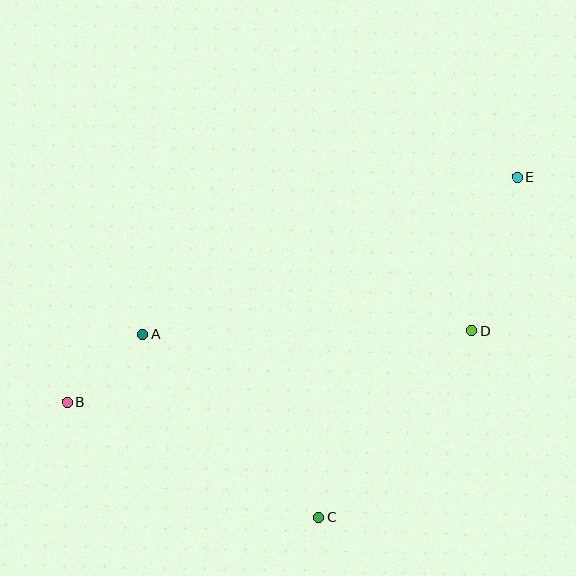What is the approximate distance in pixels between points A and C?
The distance between A and C is approximately 254 pixels.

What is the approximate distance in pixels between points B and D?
The distance between B and D is approximately 411 pixels.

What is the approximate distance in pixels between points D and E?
The distance between D and E is approximately 161 pixels.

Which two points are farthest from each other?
Points B and E are farthest from each other.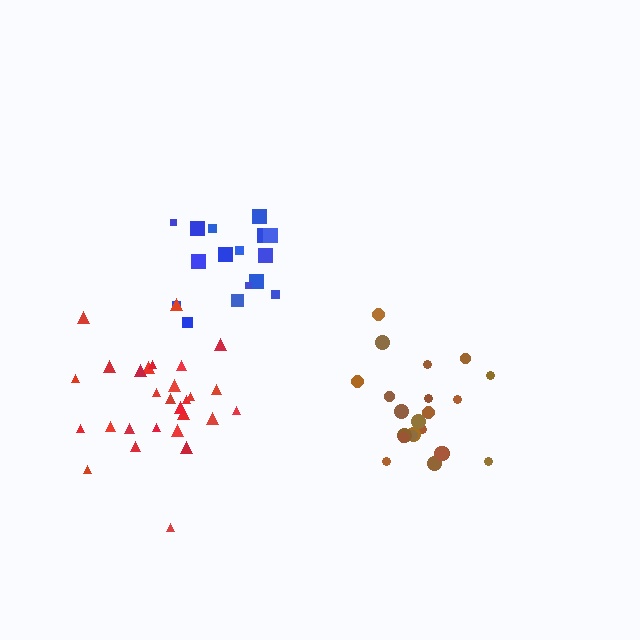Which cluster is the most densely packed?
Brown.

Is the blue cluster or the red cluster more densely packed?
Red.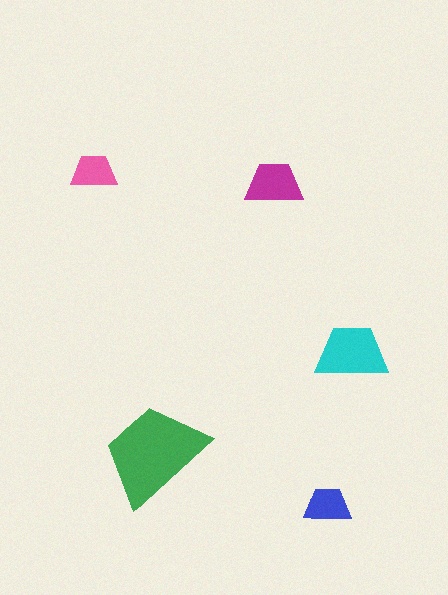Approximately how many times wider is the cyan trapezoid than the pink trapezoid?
About 1.5 times wider.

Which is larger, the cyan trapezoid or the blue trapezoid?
The cyan one.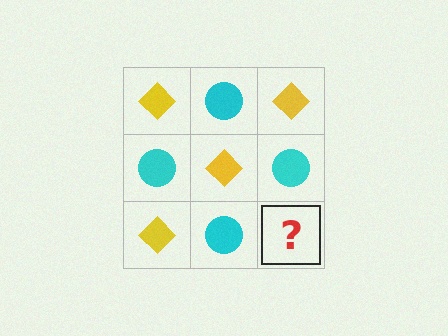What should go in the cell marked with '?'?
The missing cell should contain a yellow diamond.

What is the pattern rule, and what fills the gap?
The rule is that it alternates yellow diamond and cyan circle in a checkerboard pattern. The gap should be filled with a yellow diamond.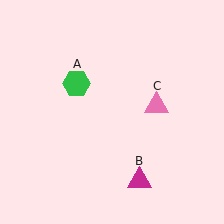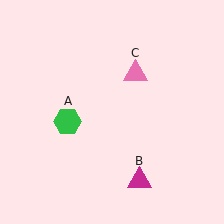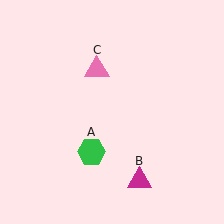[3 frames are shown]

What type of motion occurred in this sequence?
The green hexagon (object A), pink triangle (object C) rotated counterclockwise around the center of the scene.